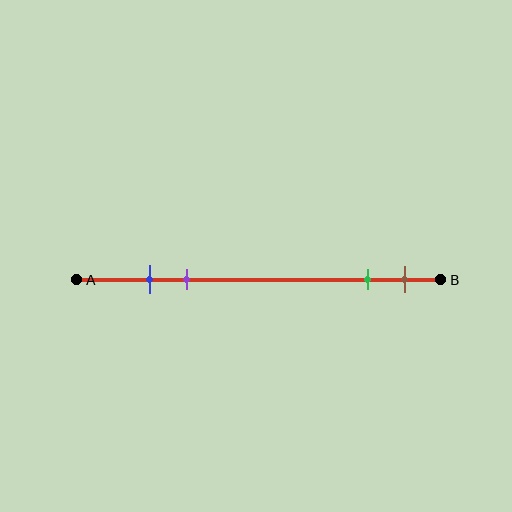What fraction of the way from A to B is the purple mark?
The purple mark is approximately 30% (0.3) of the way from A to B.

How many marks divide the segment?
There are 4 marks dividing the segment.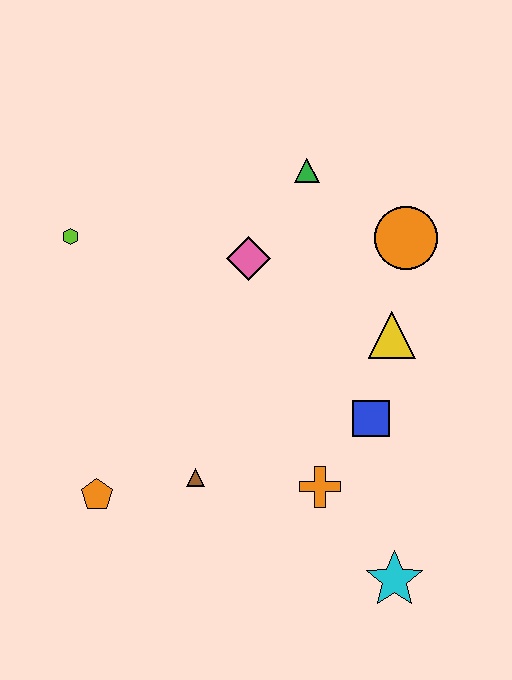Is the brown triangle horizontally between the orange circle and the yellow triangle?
No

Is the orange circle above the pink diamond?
Yes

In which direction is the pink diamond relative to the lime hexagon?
The pink diamond is to the right of the lime hexagon.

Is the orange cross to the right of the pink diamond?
Yes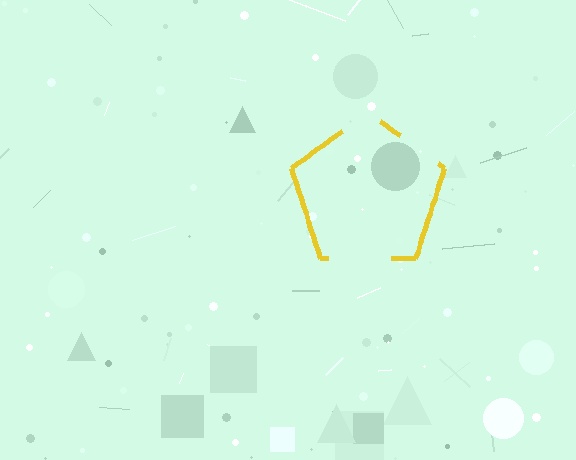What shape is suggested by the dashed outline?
The dashed outline suggests a pentagon.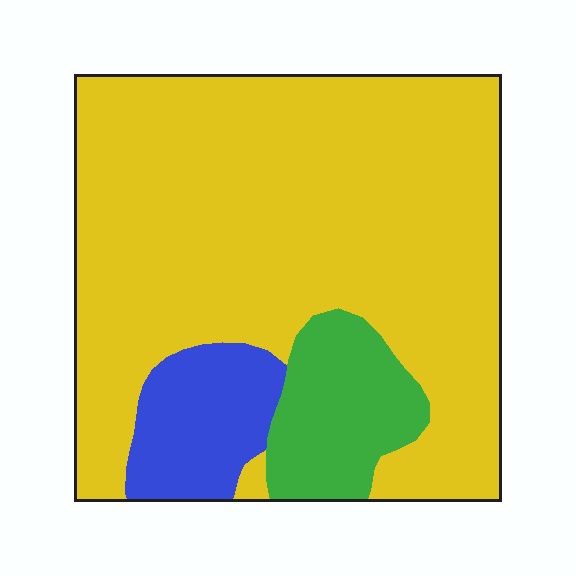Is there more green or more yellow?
Yellow.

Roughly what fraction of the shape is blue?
Blue covers about 10% of the shape.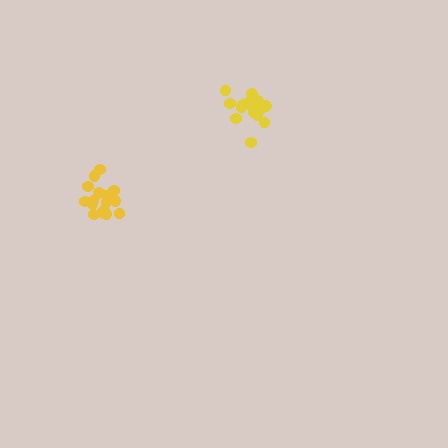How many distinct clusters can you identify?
There are 2 distinct clusters.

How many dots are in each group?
Group 1: 18 dots, Group 2: 17 dots (35 total).